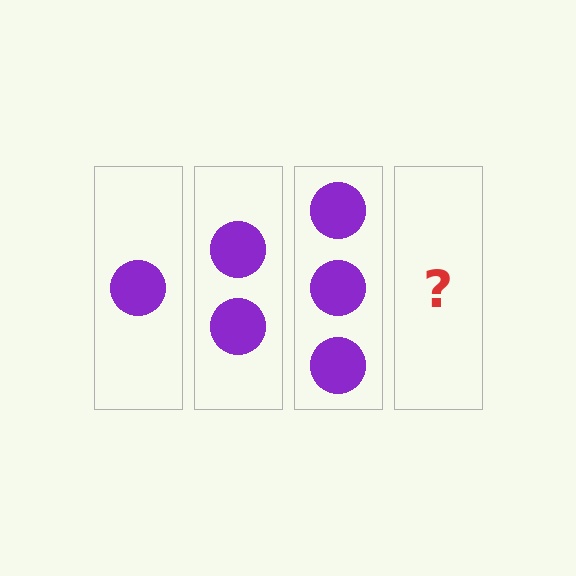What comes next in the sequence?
The next element should be 4 circles.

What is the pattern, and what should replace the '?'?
The pattern is that each step adds one more circle. The '?' should be 4 circles.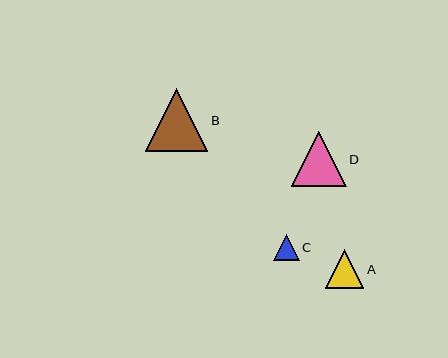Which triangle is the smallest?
Triangle C is the smallest with a size of approximately 26 pixels.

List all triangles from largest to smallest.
From largest to smallest: B, D, A, C.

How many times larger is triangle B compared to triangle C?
Triangle B is approximately 2.4 times the size of triangle C.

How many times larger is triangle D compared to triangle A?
Triangle D is approximately 1.4 times the size of triangle A.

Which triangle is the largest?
Triangle B is the largest with a size of approximately 62 pixels.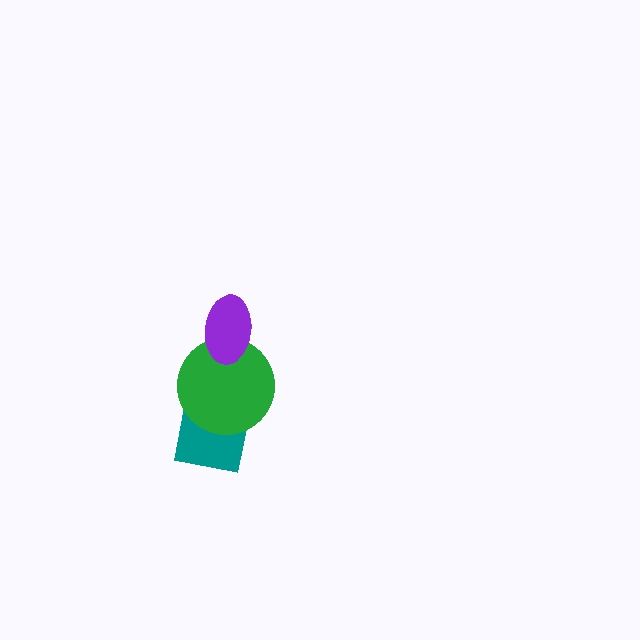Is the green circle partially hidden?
Yes, it is partially covered by another shape.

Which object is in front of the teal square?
The green circle is in front of the teal square.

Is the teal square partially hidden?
Yes, it is partially covered by another shape.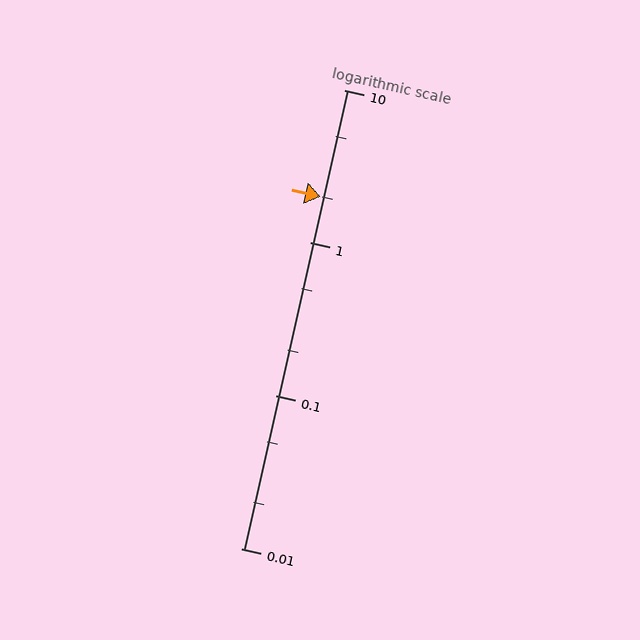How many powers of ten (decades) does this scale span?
The scale spans 3 decades, from 0.01 to 10.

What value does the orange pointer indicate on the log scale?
The pointer indicates approximately 2.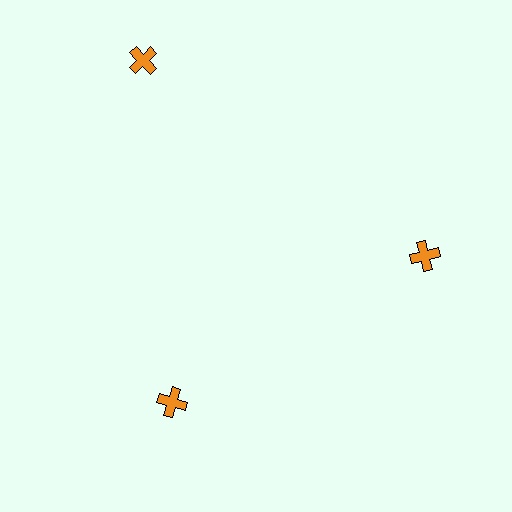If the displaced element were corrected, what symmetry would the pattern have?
It would have 3-fold rotational symmetry — the pattern would map onto itself every 120 degrees.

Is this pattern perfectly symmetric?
No. The 3 orange crosses are arranged in a ring, but one element near the 11 o'clock position is pushed outward from the center, breaking the 3-fold rotational symmetry.